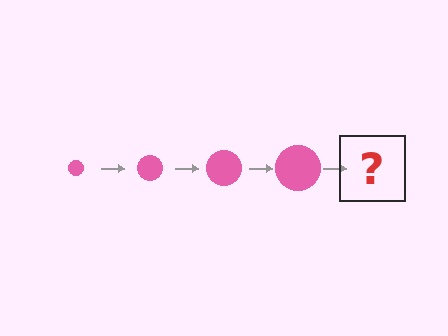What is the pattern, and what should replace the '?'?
The pattern is that the circle gets progressively larger each step. The '?' should be a pink circle, larger than the previous one.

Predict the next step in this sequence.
The next step is a pink circle, larger than the previous one.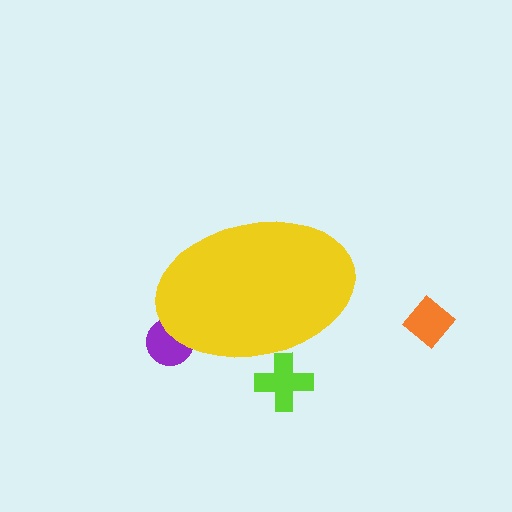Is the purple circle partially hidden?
Yes, the purple circle is partially hidden behind the yellow ellipse.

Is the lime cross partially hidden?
Yes, the lime cross is partially hidden behind the yellow ellipse.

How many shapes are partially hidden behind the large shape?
2 shapes are partially hidden.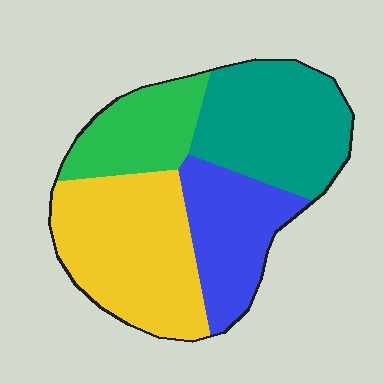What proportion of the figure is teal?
Teal takes up about one quarter (1/4) of the figure.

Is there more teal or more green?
Teal.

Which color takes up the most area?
Yellow, at roughly 35%.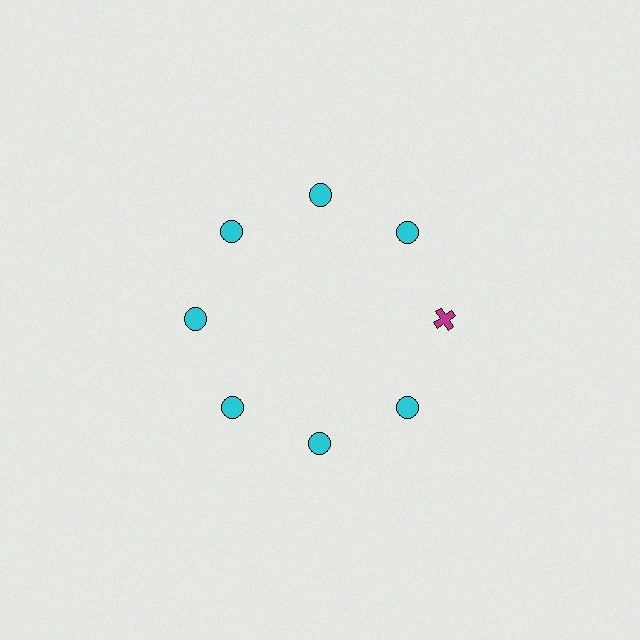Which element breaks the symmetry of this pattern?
The magenta cross at roughly the 3 o'clock position breaks the symmetry. All other shapes are cyan circles.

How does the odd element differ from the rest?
It differs in both color (magenta instead of cyan) and shape (cross instead of circle).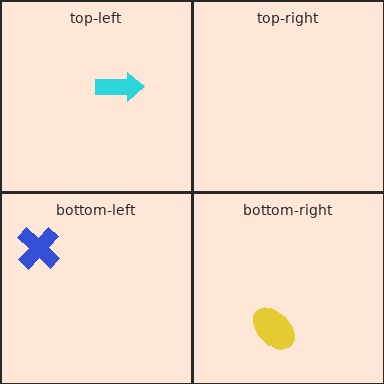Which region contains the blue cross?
The bottom-left region.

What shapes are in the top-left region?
The cyan arrow.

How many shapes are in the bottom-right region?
1.